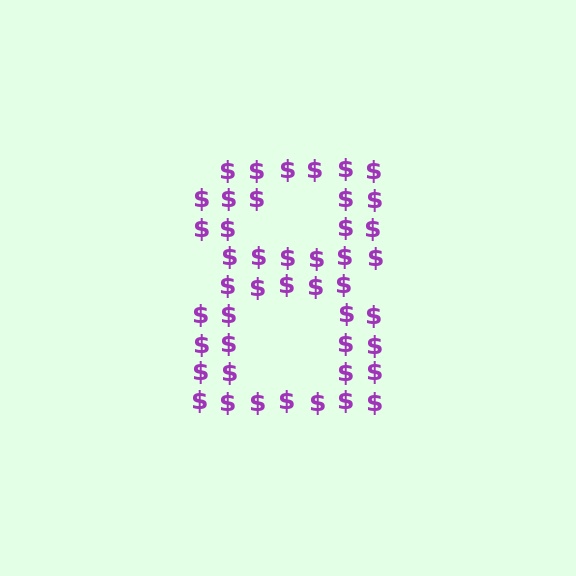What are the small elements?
The small elements are dollar signs.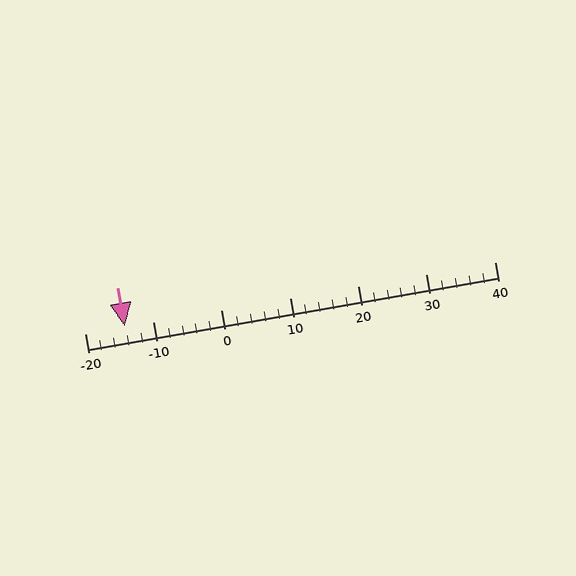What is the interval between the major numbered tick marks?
The major tick marks are spaced 10 units apart.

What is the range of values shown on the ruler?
The ruler shows values from -20 to 40.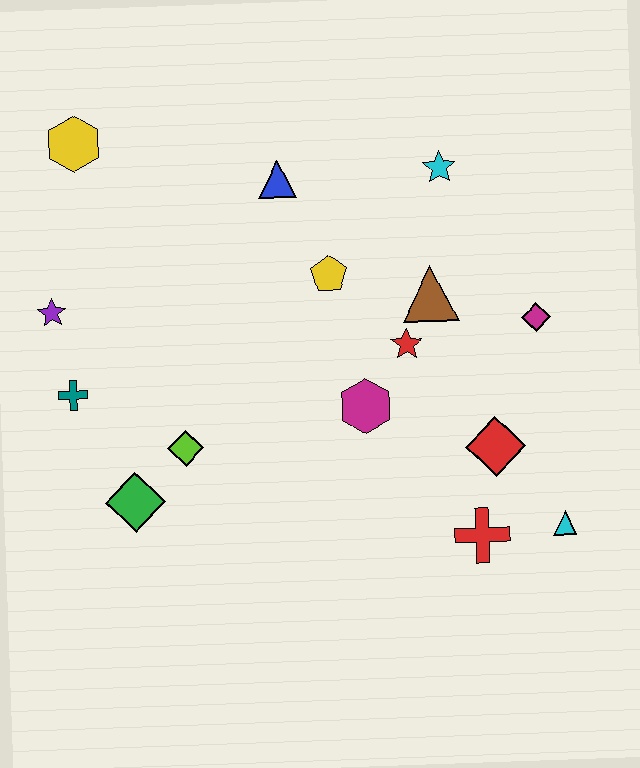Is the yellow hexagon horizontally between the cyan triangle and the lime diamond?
No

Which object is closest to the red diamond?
The red cross is closest to the red diamond.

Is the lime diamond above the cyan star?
No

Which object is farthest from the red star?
The yellow hexagon is farthest from the red star.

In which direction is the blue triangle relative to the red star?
The blue triangle is above the red star.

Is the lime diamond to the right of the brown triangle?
No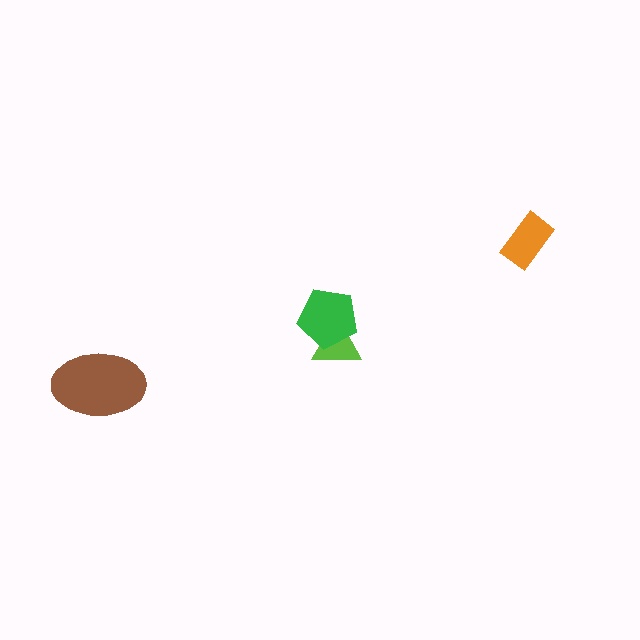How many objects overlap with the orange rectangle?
0 objects overlap with the orange rectangle.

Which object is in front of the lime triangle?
The green pentagon is in front of the lime triangle.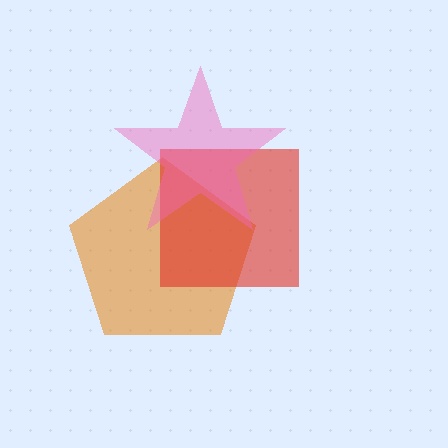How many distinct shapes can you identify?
There are 3 distinct shapes: an orange pentagon, a red square, a pink star.